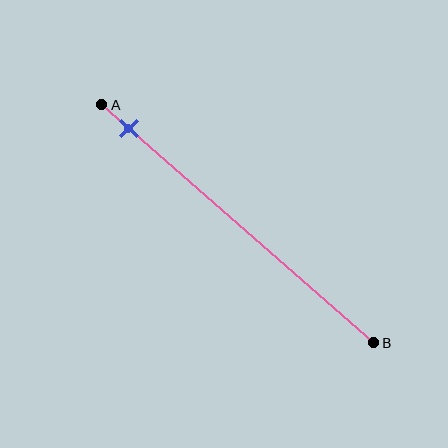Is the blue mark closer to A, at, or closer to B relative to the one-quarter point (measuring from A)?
The blue mark is closer to point A than the one-quarter point of segment AB.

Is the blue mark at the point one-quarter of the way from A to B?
No, the mark is at about 10% from A, not at the 25% one-quarter point.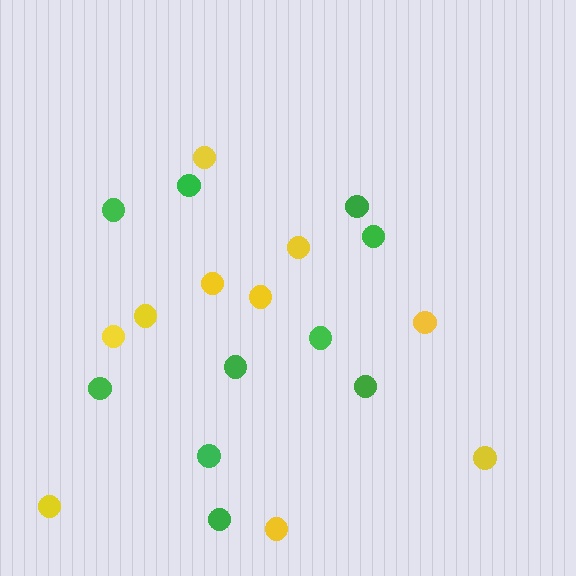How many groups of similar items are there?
There are 2 groups: one group of yellow circles (10) and one group of green circles (10).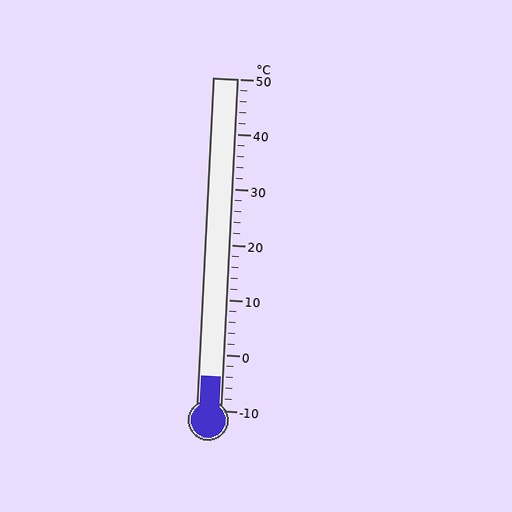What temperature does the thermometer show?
The thermometer shows approximately -4°C.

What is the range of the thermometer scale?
The thermometer scale ranges from -10°C to 50°C.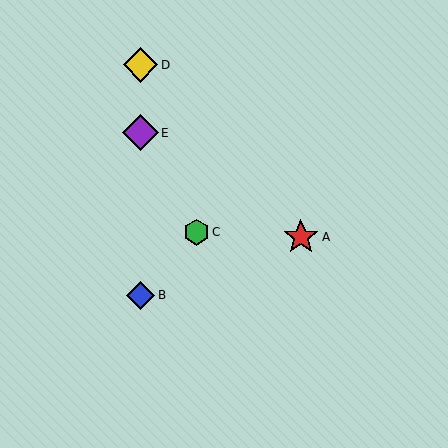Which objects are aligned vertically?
Objects B, D, E are aligned vertically.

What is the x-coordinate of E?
Object E is at x≈141.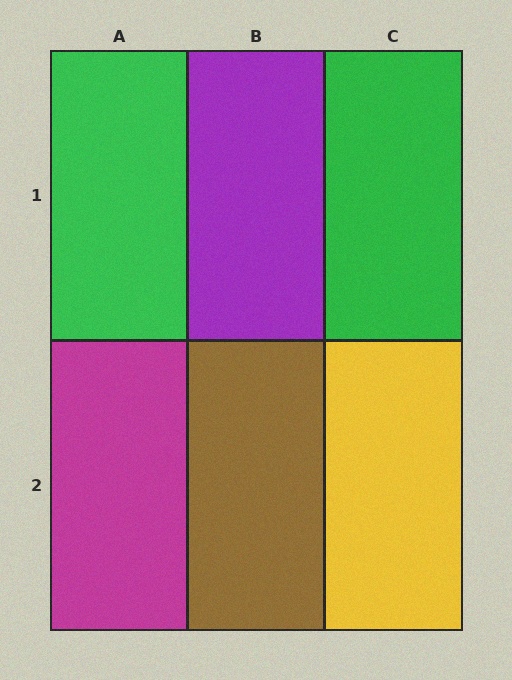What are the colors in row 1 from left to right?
Green, purple, green.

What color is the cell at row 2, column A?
Magenta.